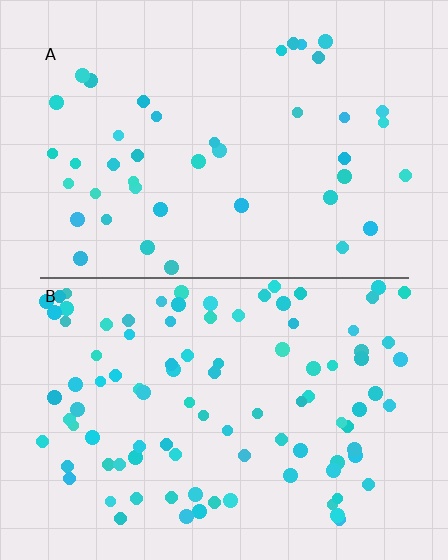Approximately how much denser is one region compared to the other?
Approximately 2.3× — region B over region A.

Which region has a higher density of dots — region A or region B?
B (the bottom).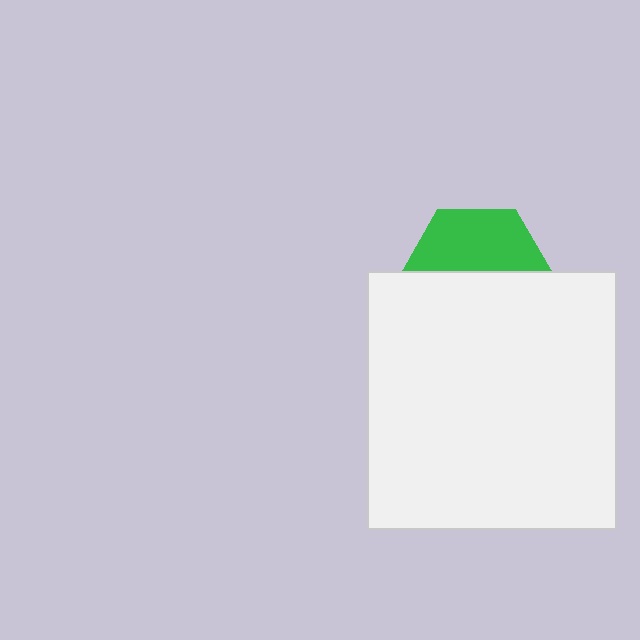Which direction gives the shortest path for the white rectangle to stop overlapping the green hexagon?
Moving down gives the shortest separation.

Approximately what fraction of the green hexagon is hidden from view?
Roughly 55% of the green hexagon is hidden behind the white rectangle.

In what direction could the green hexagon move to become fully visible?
The green hexagon could move up. That would shift it out from behind the white rectangle entirely.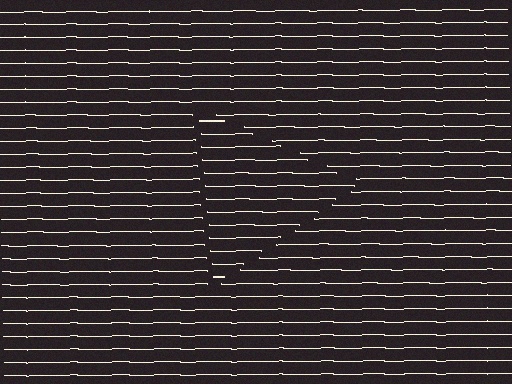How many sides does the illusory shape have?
3 sides — the line-ends trace a triangle.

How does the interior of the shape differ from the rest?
The interior of the shape contains the same grating, shifted by half a period — the contour is defined by the phase discontinuity where line-ends from the inner and outer gratings abut.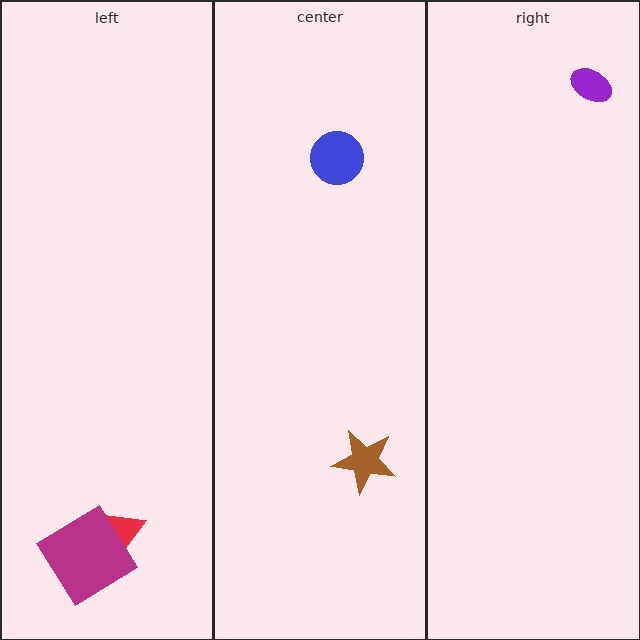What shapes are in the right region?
The purple ellipse.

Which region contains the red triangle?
The left region.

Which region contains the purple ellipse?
The right region.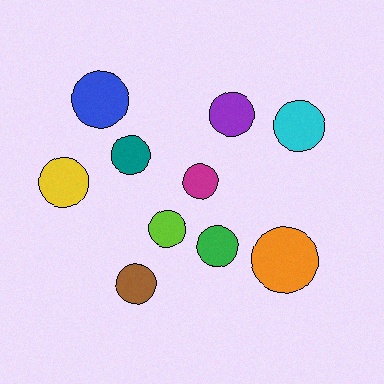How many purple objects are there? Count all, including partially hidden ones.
There is 1 purple object.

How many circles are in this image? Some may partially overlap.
There are 10 circles.